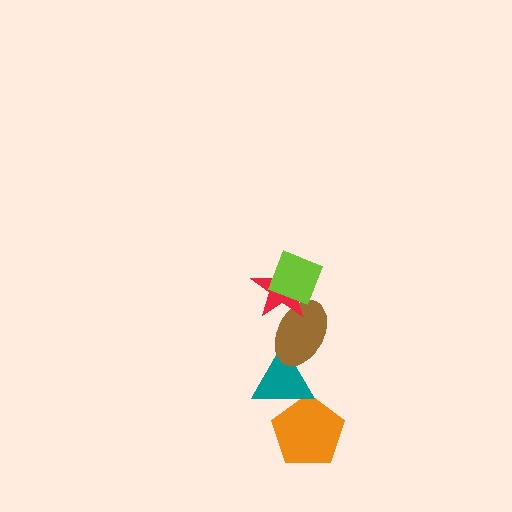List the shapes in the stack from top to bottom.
From top to bottom: the lime diamond, the red star, the brown ellipse, the teal triangle, the orange pentagon.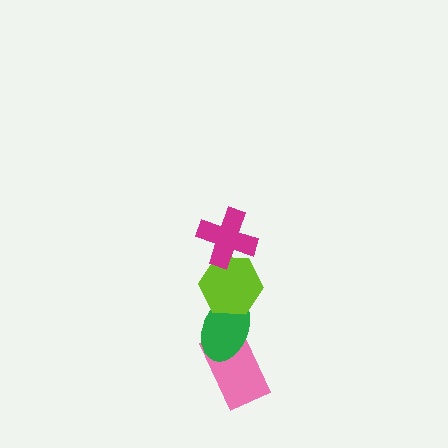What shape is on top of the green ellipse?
The lime hexagon is on top of the green ellipse.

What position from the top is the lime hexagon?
The lime hexagon is 2nd from the top.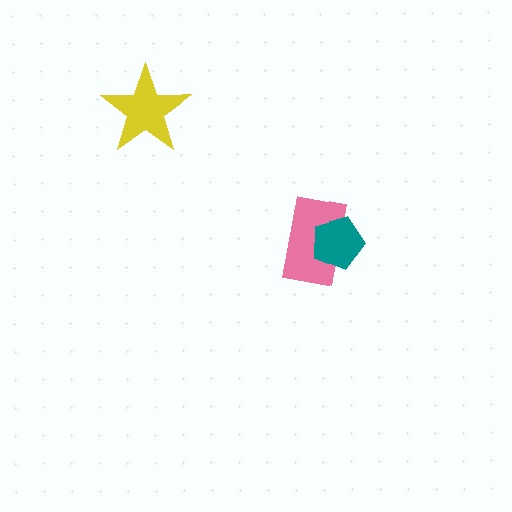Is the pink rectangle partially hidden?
Yes, it is partially covered by another shape.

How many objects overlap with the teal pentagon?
1 object overlaps with the teal pentagon.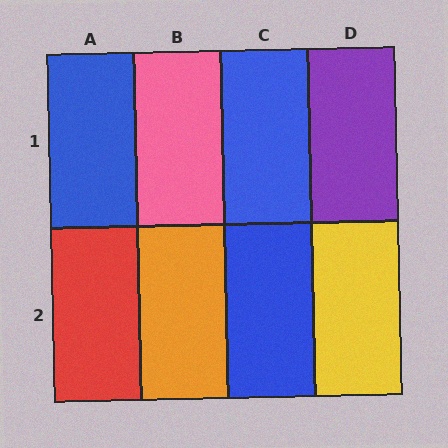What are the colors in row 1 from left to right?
Blue, pink, blue, purple.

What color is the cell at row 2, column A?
Red.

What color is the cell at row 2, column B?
Orange.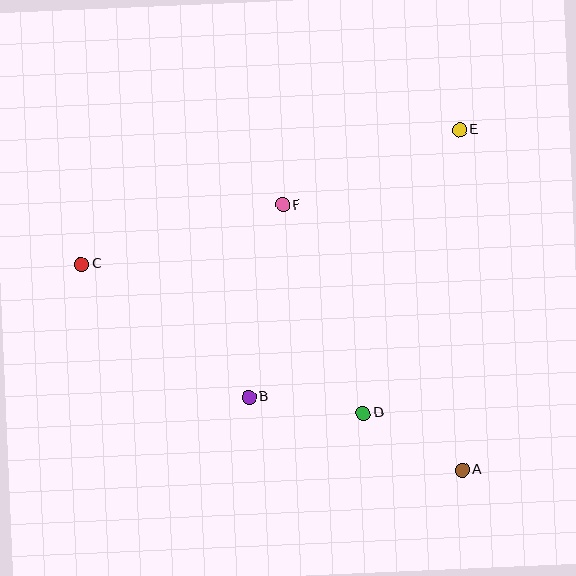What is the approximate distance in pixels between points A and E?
The distance between A and E is approximately 340 pixels.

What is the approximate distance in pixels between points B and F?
The distance between B and F is approximately 195 pixels.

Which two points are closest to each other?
Points A and D are closest to each other.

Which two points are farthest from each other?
Points A and C are farthest from each other.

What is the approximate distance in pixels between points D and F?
The distance between D and F is approximately 223 pixels.